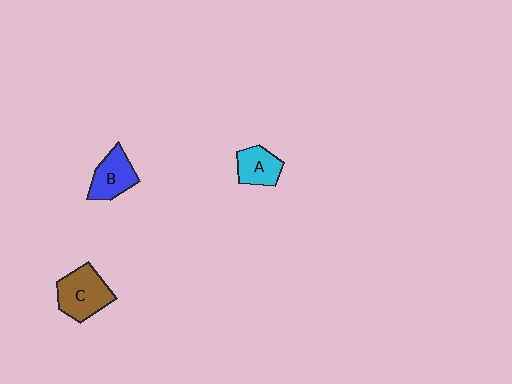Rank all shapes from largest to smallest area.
From largest to smallest: C (brown), B (blue), A (cyan).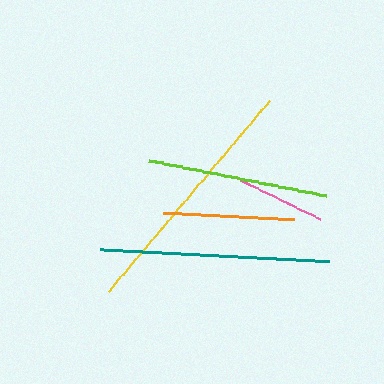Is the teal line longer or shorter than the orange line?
The teal line is longer than the orange line.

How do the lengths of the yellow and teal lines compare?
The yellow and teal lines are approximately the same length.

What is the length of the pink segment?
The pink segment is approximately 95 pixels long.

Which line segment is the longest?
The yellow line is the longest at approximately 249 pixels.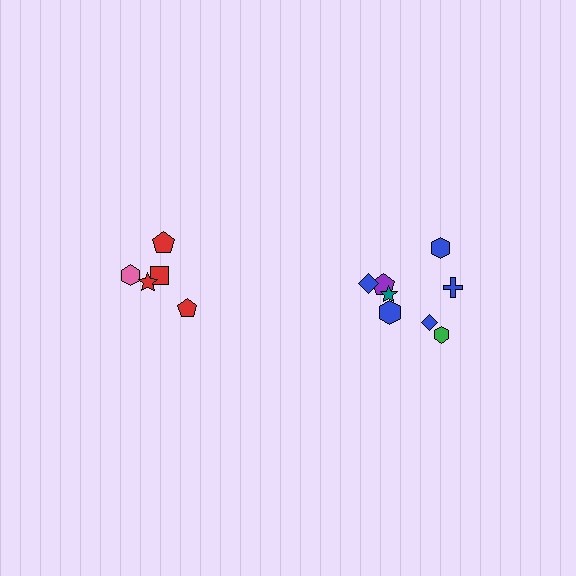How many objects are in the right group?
There are 8 objects.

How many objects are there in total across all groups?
There are 13 objects.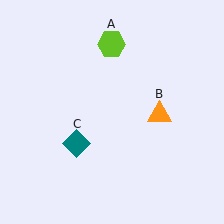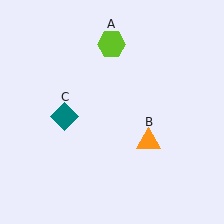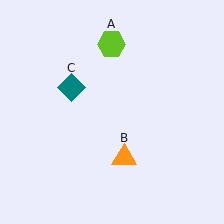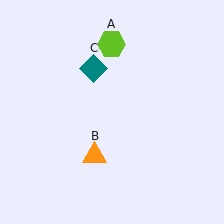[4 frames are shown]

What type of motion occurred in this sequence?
The orange triangle (object B), teal diamond (object C) rotated clockwise around the center of the scene.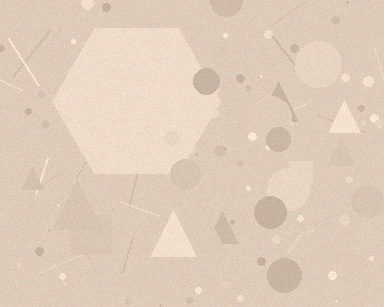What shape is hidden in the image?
A hexagon is hidden in the image.